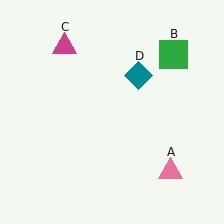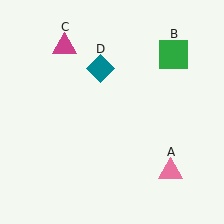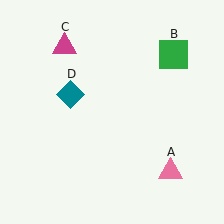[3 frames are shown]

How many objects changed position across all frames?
1 object changed position: teal diamond (object D).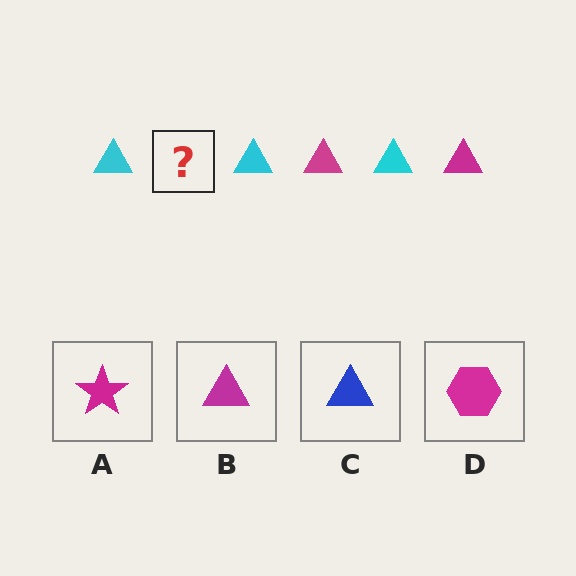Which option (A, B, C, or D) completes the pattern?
B.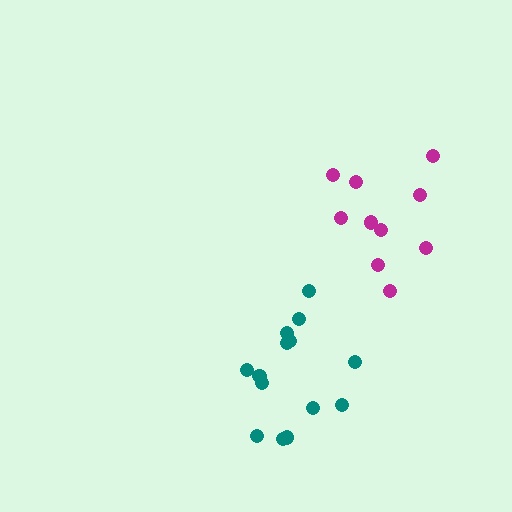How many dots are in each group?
Group 1: 14 dots, Group 2: 10 dots (24 total).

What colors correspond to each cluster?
The clusters are colored: teal, magenta.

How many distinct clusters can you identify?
There are 2 distinct clusters.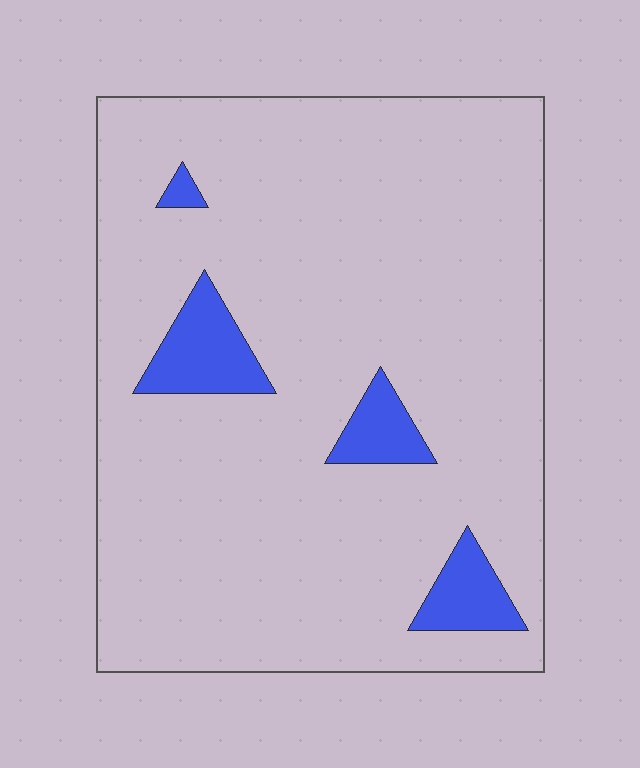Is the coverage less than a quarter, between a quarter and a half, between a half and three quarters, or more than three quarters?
Less than a quarter.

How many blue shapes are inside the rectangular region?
4.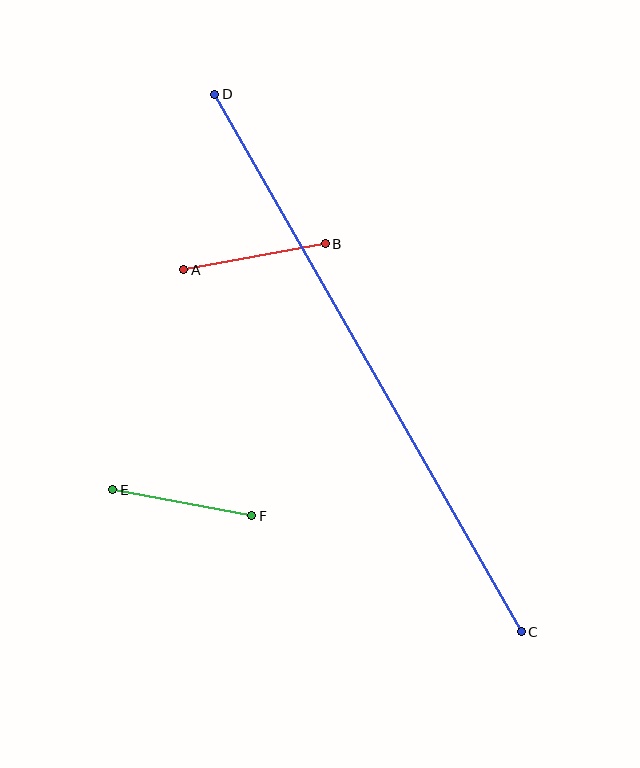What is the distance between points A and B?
The distance is approximately 144 pixels.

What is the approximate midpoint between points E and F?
The midpoint is at approximately (182, 503) pixels.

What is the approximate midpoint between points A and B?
The midpoint is at approximately (254, 257) pixels.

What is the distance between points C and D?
The distance is approximately 619 pixels.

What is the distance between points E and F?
The distance is approximately 141 pixels.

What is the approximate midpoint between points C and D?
The midpoint is at approximately (368, 363) pixels.